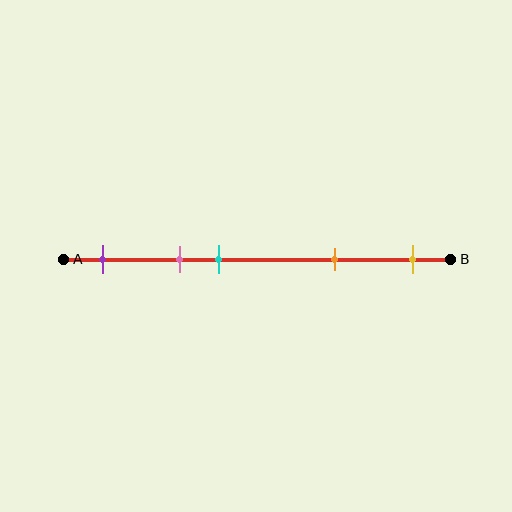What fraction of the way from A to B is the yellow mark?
The yellow mark is approximately 90% (0.9) of the way from A to B.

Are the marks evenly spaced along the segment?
No, the marks are not evenly spaced.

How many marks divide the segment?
There are 5 marks dividing the segment.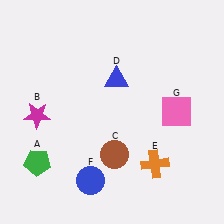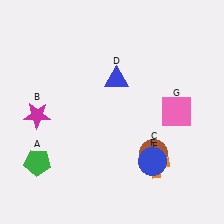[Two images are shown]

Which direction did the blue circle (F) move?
The blue circle (F) moved right.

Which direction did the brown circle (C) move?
The brown circle (C) moved right.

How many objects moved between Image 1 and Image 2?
2 objects moved between the two images.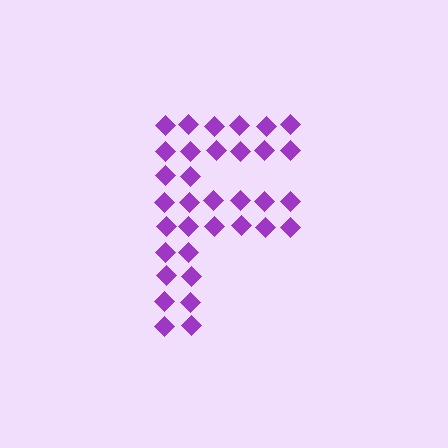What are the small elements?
The small elements are diamonds.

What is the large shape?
The large shape is the letter F.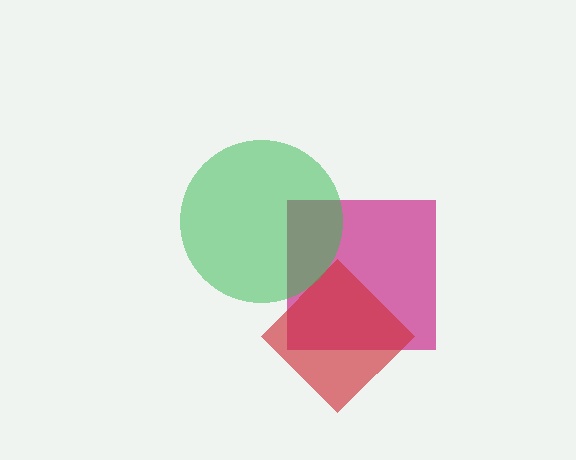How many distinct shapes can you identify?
There are 3 distinct shapes: a magenta square, a red diamond, a green circle.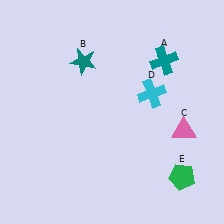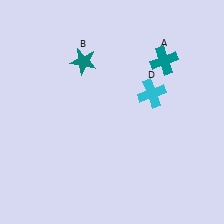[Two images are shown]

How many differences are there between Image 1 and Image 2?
There are 2 differences between the two images.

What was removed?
The green pentagon (E), the pink triangle (C) were removed in Image 2.